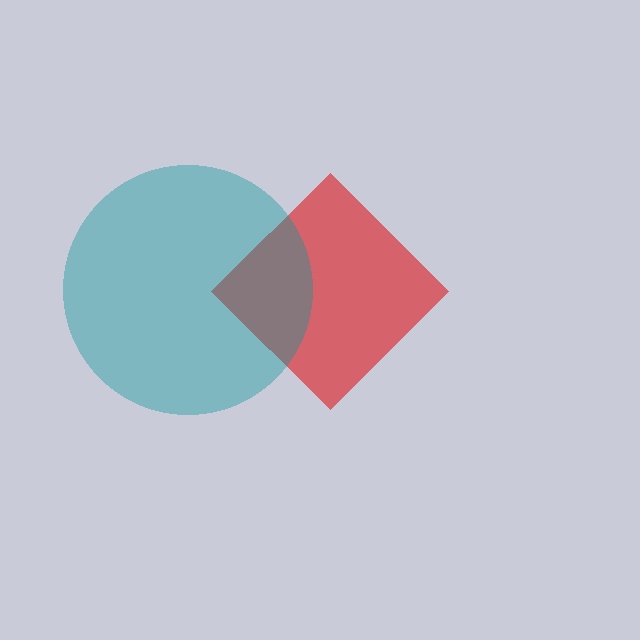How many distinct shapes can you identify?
There are 2 distinct shapes: a red diamond, a teal circle.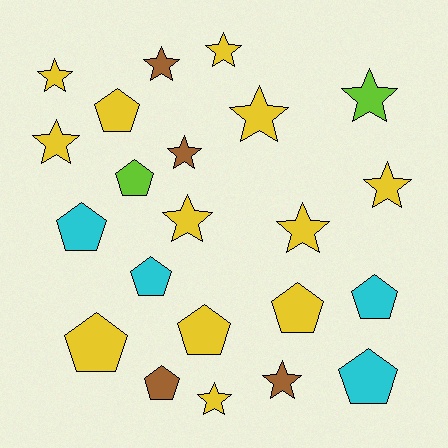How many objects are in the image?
There are 22 objects.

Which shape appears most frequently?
Star, with 12 objects.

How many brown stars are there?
There are 3 brown stars.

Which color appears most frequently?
Yellow, with 12 objects.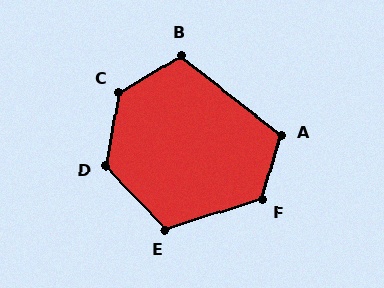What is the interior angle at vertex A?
Approximately 112 degrees (obtuse).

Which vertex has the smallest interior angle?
B, at approximately 111 degrees.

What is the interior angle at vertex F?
Approximately 123 degrees (obtuse).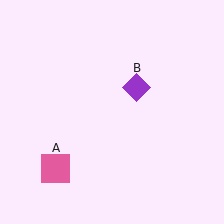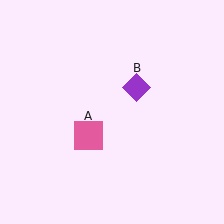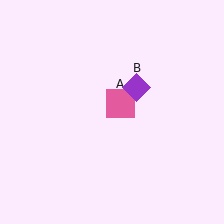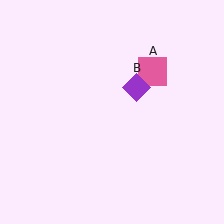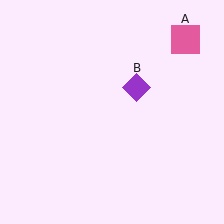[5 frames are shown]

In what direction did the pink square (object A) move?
The pink square (object A) moved up and to the right.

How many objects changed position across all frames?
1 object changed position: pink square (object A).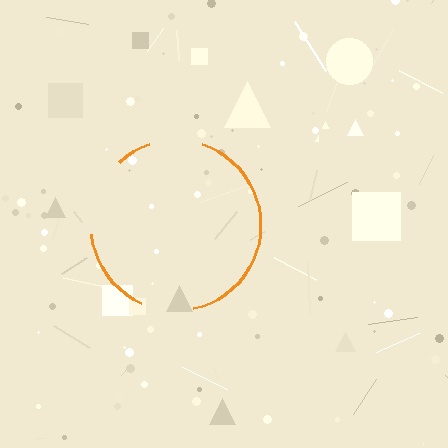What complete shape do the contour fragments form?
The contour fragments form a circle.